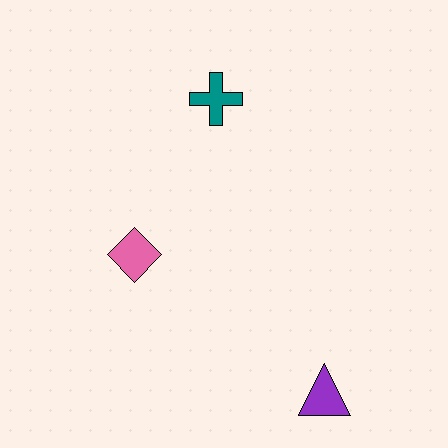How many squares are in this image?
There are no squares.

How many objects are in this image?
There are 3 objects.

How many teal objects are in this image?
There is 1 teal object.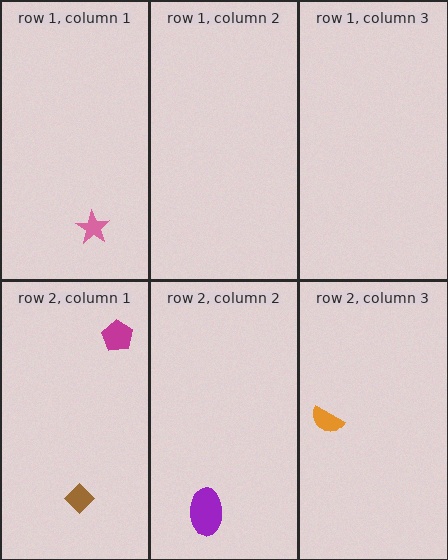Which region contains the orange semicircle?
The row 2, column 3 region.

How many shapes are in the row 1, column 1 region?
1.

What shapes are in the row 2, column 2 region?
The purple ellipse.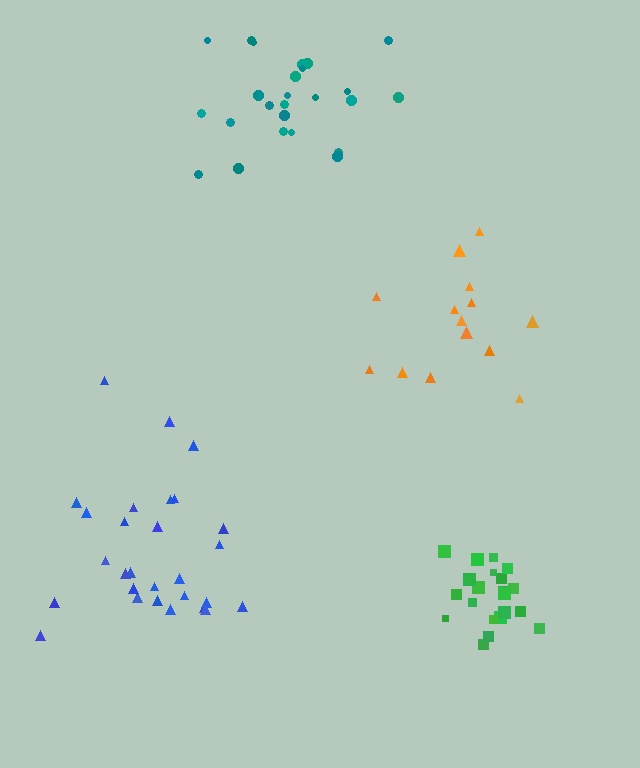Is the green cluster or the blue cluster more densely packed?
Green.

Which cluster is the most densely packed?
Green.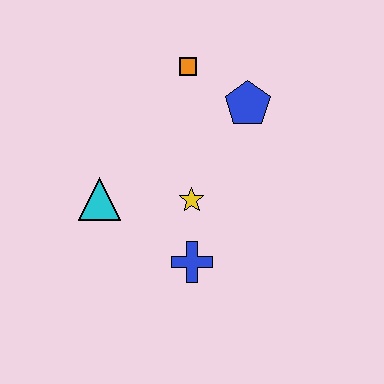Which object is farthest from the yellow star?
The orange square is farthest from the yellow star.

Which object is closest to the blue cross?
The yellow star is closest to the blue cross.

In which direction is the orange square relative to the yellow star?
The orange square is above the yellow star.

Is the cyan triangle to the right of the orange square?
No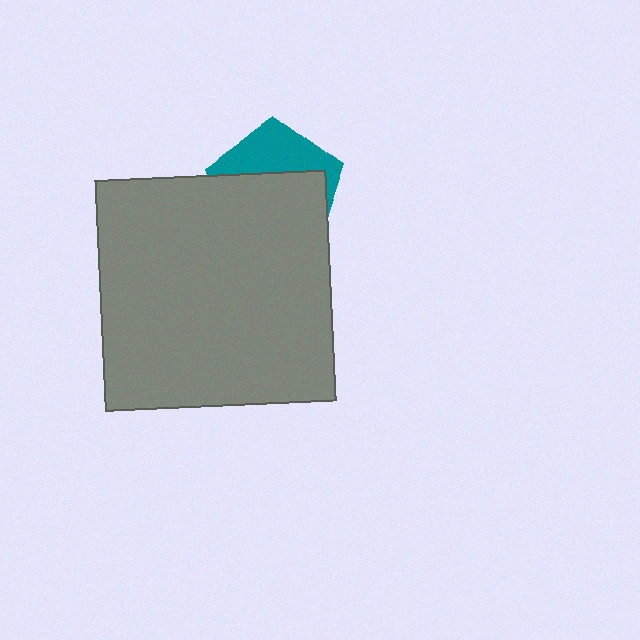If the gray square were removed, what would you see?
You would see the complete teal pentagon.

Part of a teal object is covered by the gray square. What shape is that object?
It is a pentagon.